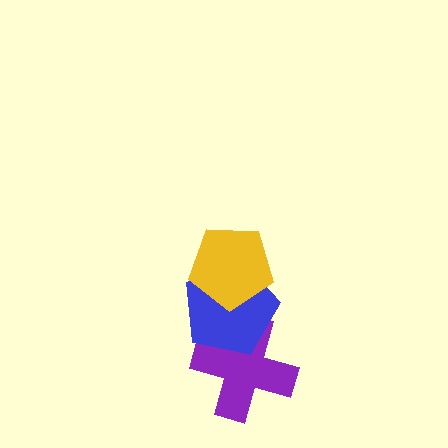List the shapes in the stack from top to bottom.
From top to bottom: the yellow pentagon, the blue pentagon, the purple cross.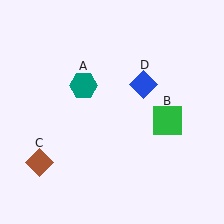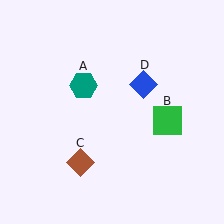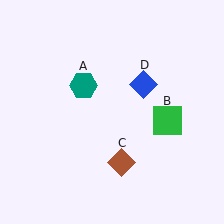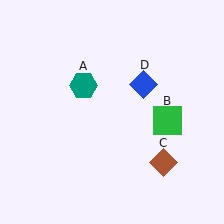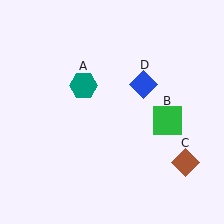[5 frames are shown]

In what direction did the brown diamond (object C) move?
The brown diamond (object C) moved right.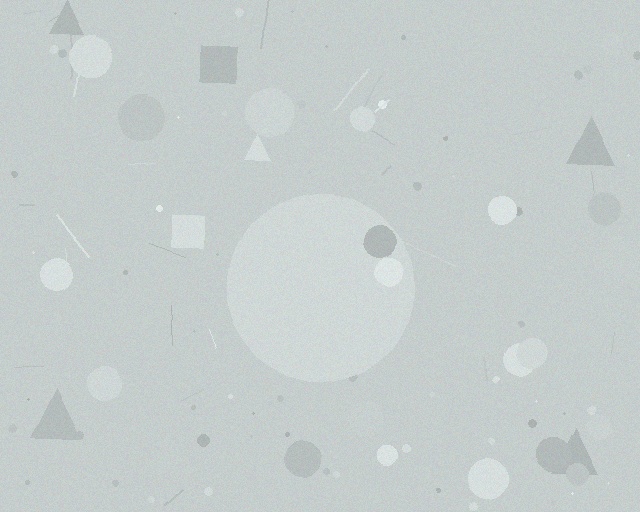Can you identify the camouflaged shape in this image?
The camouflaged shape is a circle.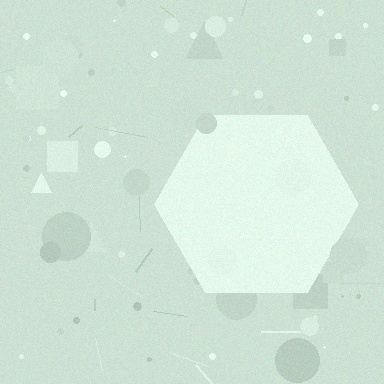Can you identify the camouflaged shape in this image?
The camouflaged shape is a hexagon.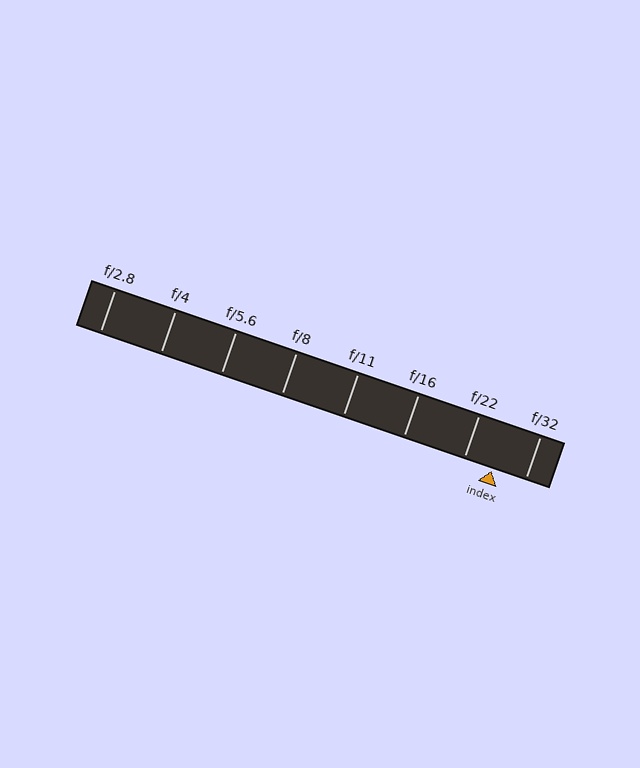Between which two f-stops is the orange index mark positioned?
The index mark is between f/22 and f/32.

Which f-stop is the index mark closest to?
The index mark is closest to f/22.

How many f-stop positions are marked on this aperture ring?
There are 8 f-stop positions marked.